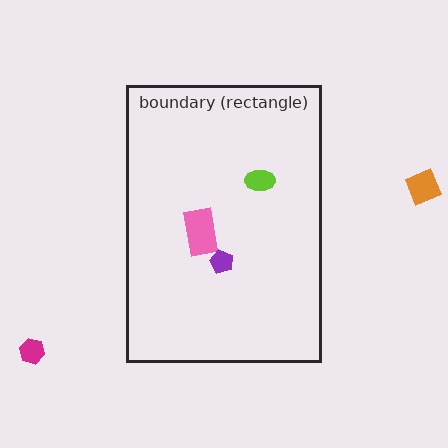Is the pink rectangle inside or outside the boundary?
Inside.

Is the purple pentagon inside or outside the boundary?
Inside.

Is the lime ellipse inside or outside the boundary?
Inside.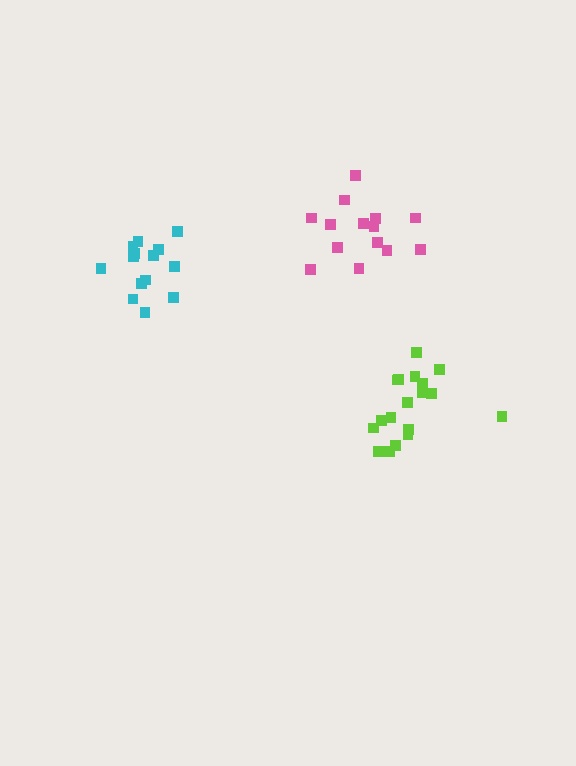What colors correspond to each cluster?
The clusters are colored: cyan, pink, lime.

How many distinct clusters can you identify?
There are 3 distinct clusters.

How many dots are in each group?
Group 1: 14 dots, Group 2: 14 dots, Group 3: 18 dots (46 total).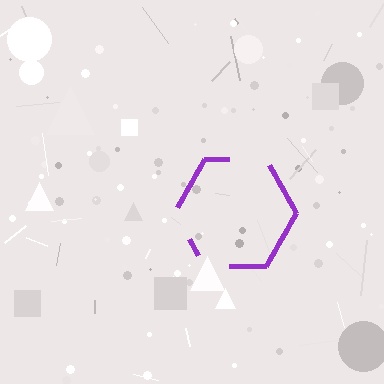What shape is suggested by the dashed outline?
The dashed outline suggests a hexagon.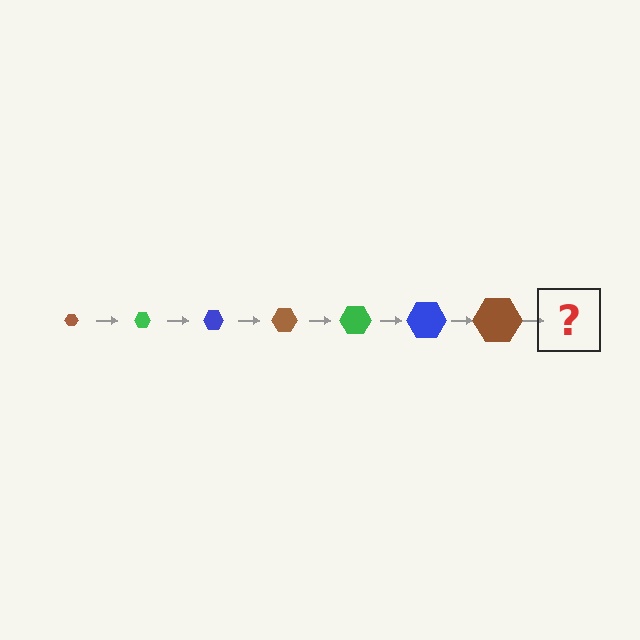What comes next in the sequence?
The next element should be a green hexagon, larger than the previous one.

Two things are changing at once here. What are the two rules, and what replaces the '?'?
The two rules are that the hexagon grows larger each step and the color cycles through brown, green, and blue. The '?' should be a green hexagon, larger than the previous one.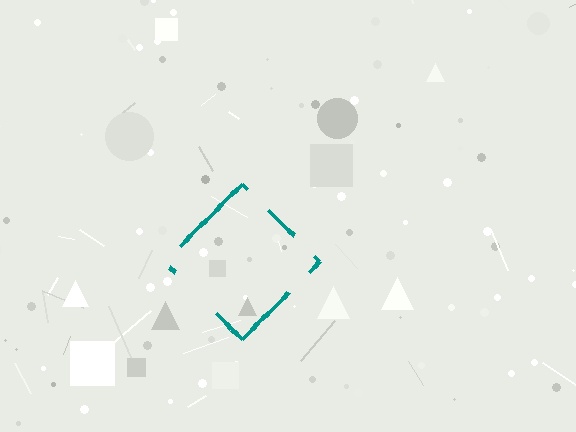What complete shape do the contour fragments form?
The contour fragments form a diamond.